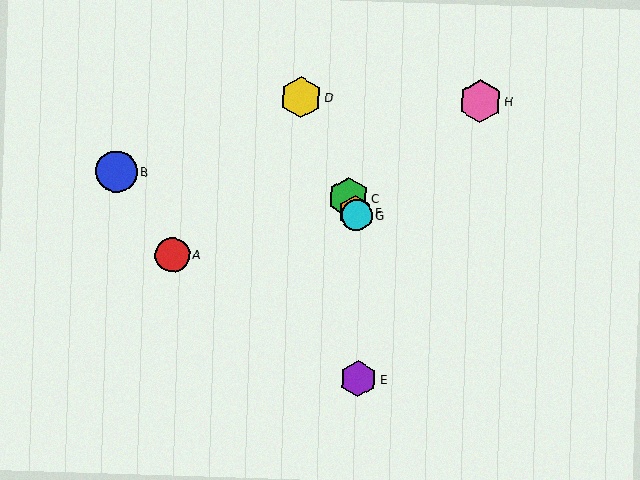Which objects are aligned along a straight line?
Objects C, D, F, G are aligned along a straight line.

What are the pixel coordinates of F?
Object F is at (355, 212).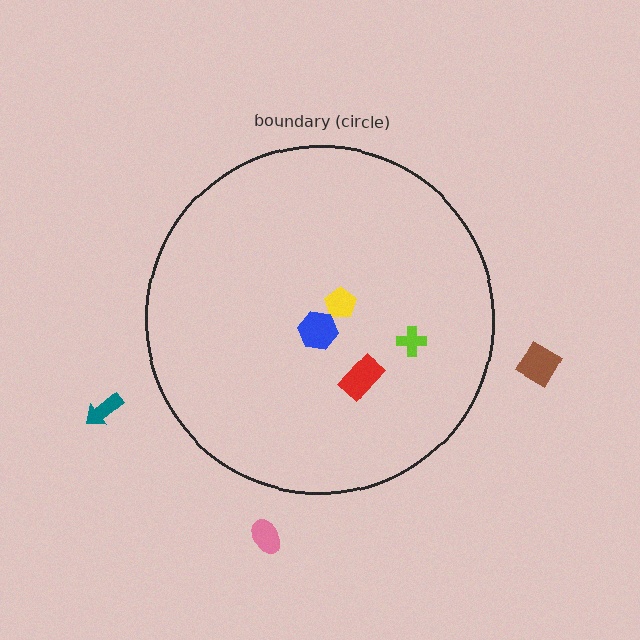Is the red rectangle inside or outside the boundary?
Inside.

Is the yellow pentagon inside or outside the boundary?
Inside.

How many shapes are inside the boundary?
4 inside, 3 outside.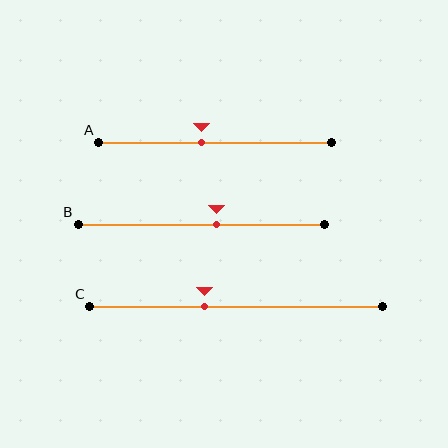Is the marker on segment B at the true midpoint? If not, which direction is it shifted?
No, the marker on segment B is shifted to the right by about 6% of the segment length.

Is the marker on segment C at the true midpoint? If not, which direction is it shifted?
No, the marker on segment C is shifted to the left by about 11% of the segment length.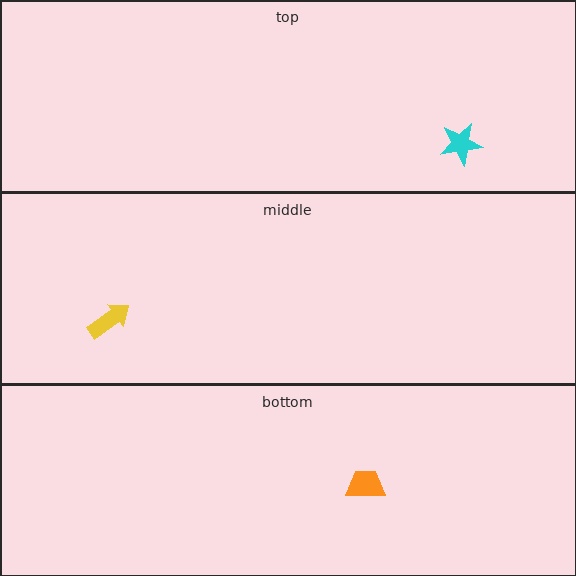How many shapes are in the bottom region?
1.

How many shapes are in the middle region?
1.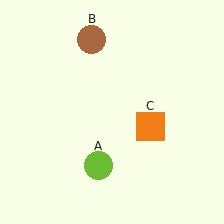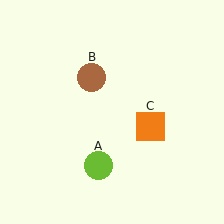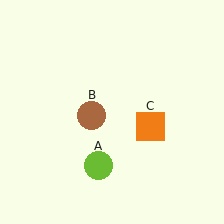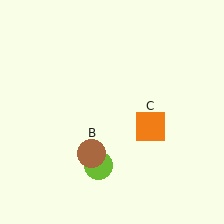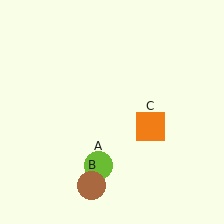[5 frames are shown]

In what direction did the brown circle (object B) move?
The brown circle (object B) moved down.